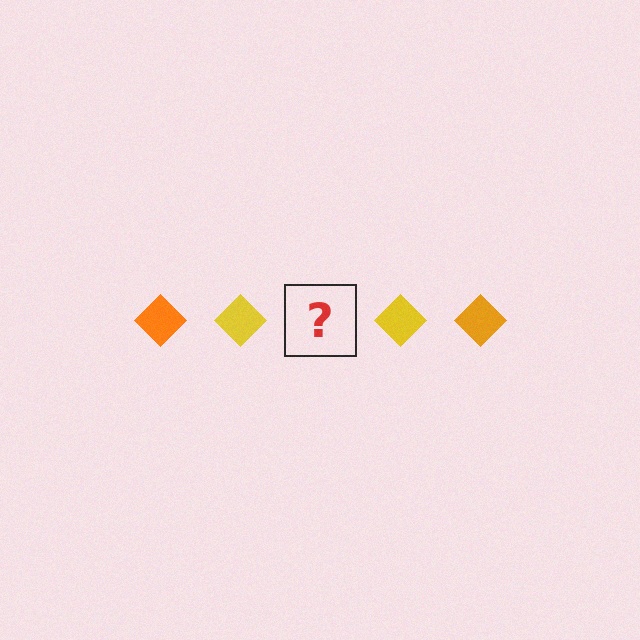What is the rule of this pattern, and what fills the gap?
The rule is that the pattern cycles through orange, yellow diamonds. The gap should be filled with an orange diamond.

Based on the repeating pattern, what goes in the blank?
The blank should be an orange diamond.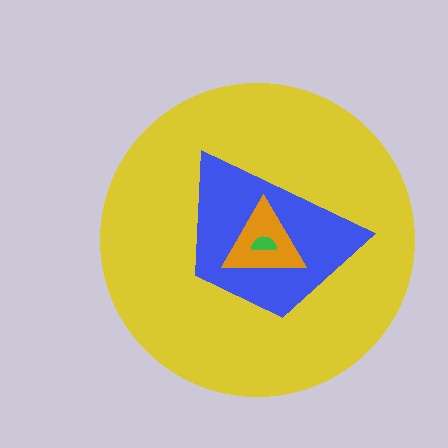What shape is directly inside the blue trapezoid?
The orange triangle.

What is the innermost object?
The green semicircle.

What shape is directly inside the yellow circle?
The blue trapezoid.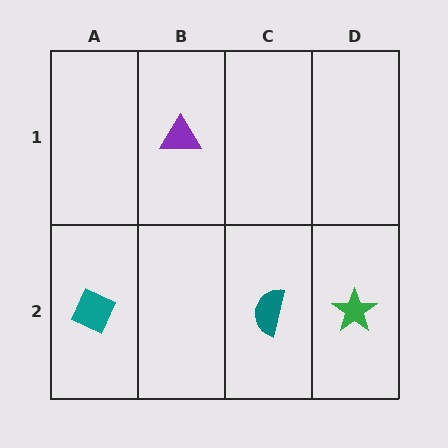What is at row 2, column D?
A green star.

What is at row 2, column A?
A teal diamond.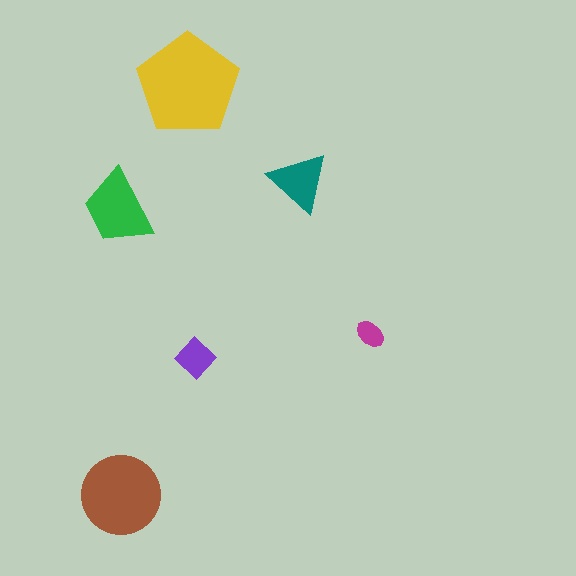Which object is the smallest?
The magenta ellipse.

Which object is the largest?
The yellow pentagon.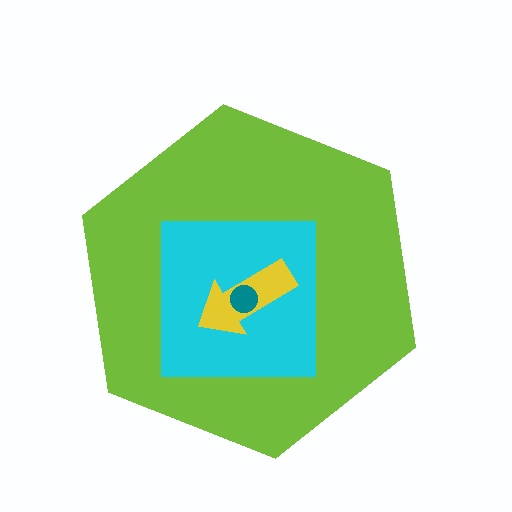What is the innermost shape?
The teal circle.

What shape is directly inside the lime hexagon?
The cyan square.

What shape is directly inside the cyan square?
The yellow arrow.